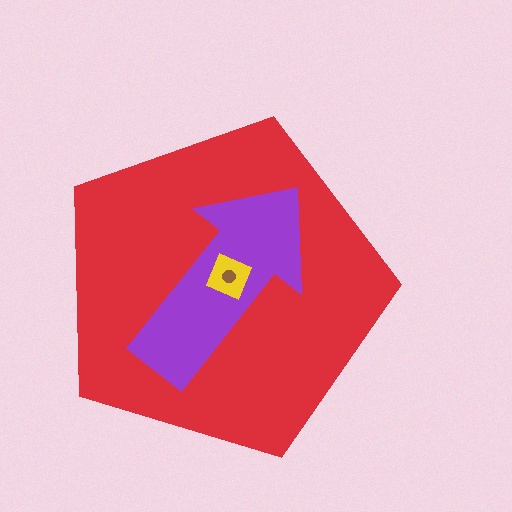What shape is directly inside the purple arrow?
The yellow diamond.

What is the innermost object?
The brown circle.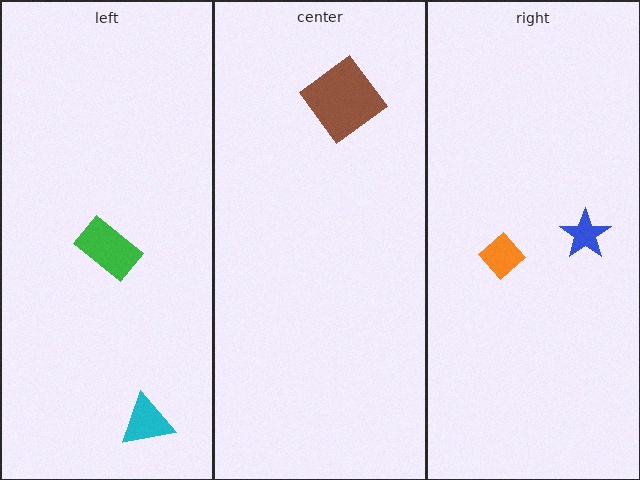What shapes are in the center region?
The brown diamond.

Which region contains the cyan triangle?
The left region.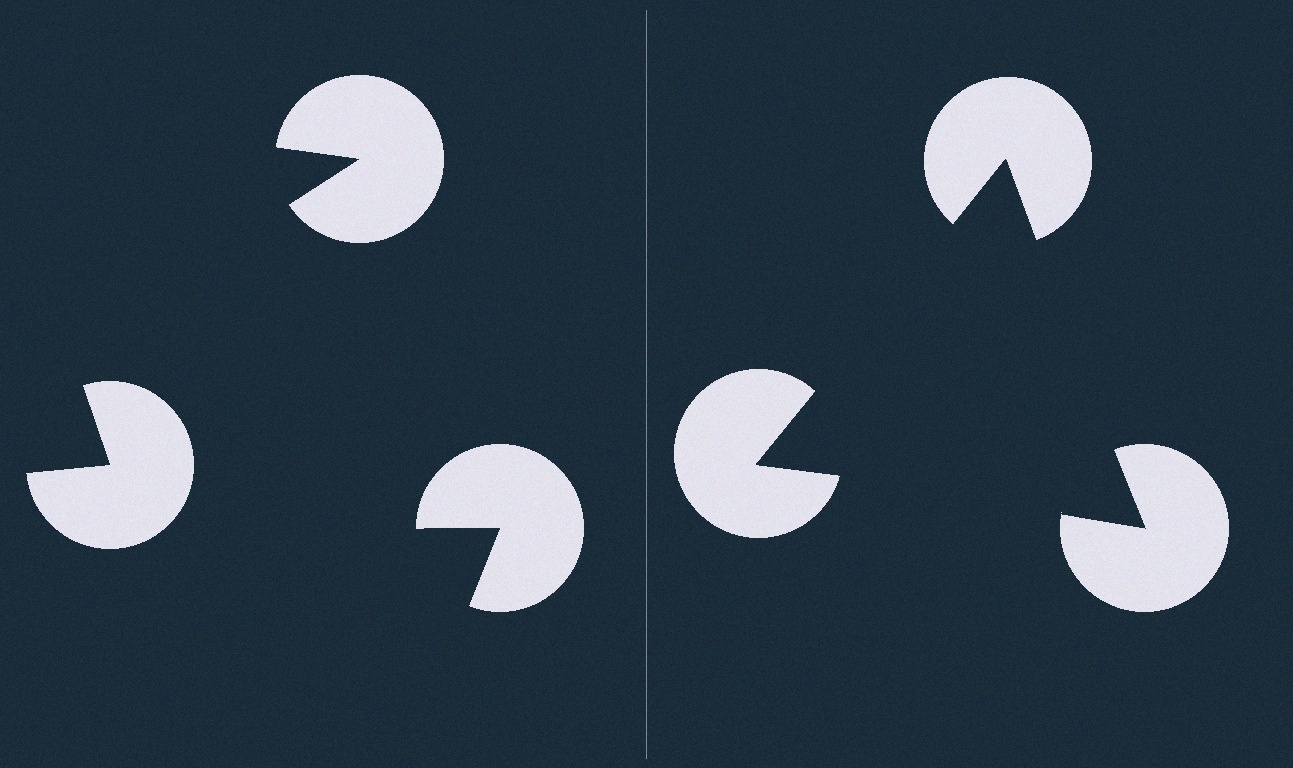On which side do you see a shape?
An illusory triangle appears on the right side. On the left side the wedge cuts are rotated, so no coherent shape forms.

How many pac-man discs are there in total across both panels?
6 — 3 on each side.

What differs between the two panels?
The pac-man discs are positioned identically on both sides; only the wedge orientations differ. On the right they align to a triangle; on the left they are misaligned.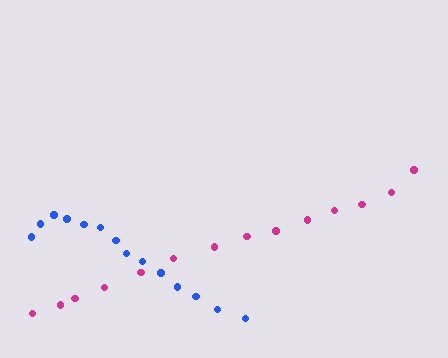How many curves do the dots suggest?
There are 2 distinct paths.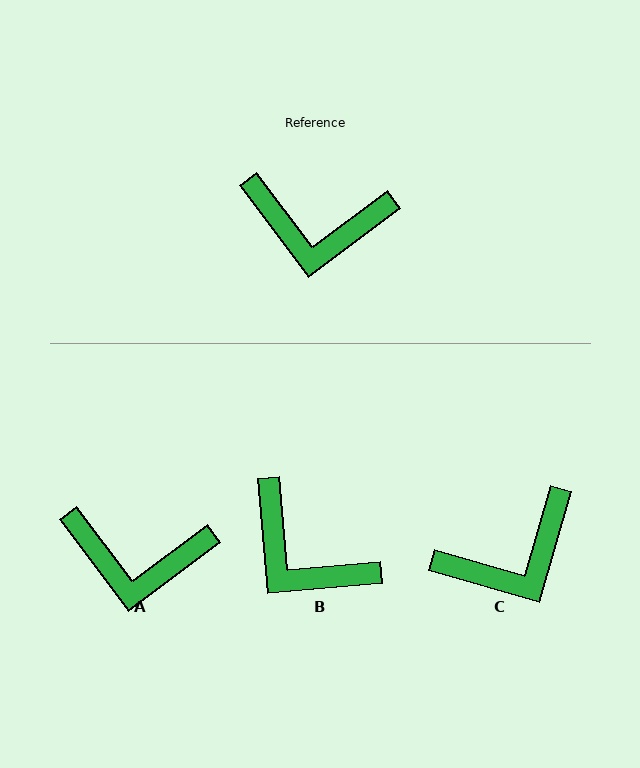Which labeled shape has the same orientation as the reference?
A.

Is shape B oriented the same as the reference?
No, it is off by about 32 degrees.